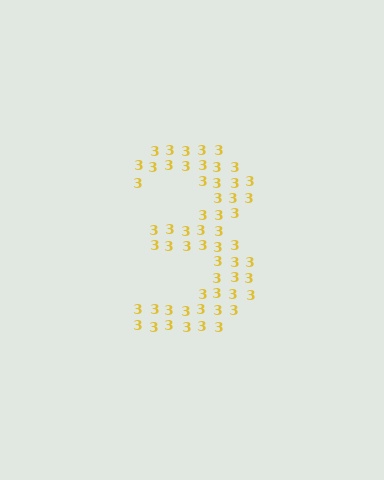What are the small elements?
The small elements are digit 3's.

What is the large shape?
The large shape is the digit 3.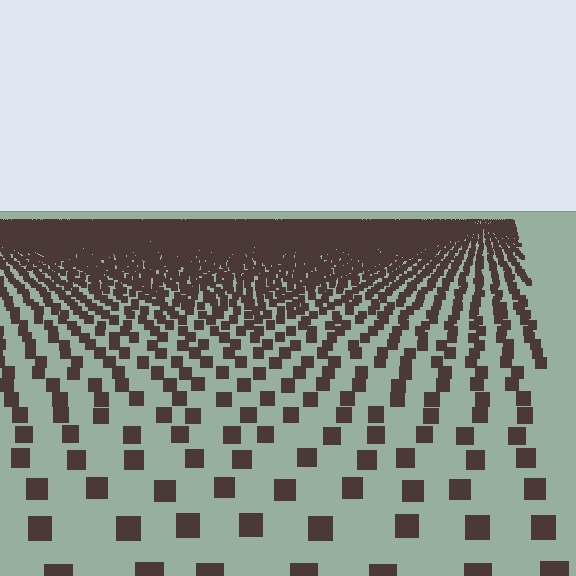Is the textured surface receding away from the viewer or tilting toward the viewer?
The surface is receding away from the viewer. Texture elements get smaller and denser toward the top.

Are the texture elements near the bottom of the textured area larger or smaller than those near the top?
Larger. Near the bottom, elements are closer to the viewer and appear at a bigger on-screen size.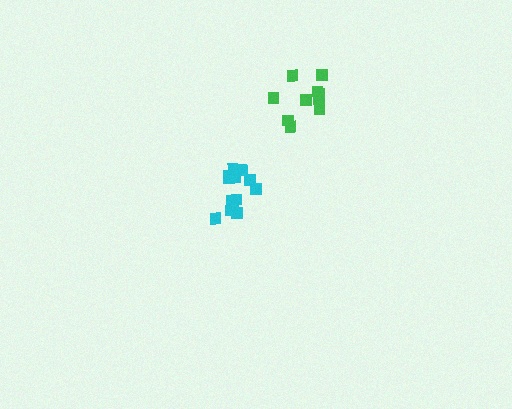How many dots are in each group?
Group 1: 10 dots, Group 2: 14 dots (24 total).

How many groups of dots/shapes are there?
There are 2 groups.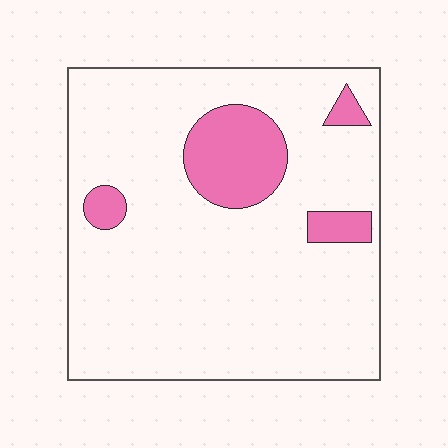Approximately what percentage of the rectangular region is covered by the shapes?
Approximately 15%.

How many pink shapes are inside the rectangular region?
4.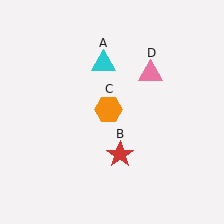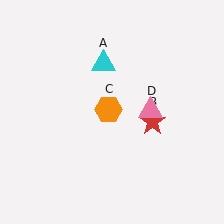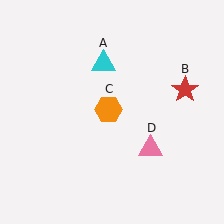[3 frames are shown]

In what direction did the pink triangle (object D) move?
The pink triangle (object D) moved down.